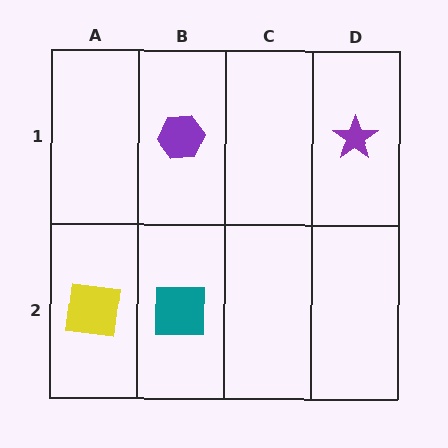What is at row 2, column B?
A teal square.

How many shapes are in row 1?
2 shapes.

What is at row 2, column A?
A yellow square.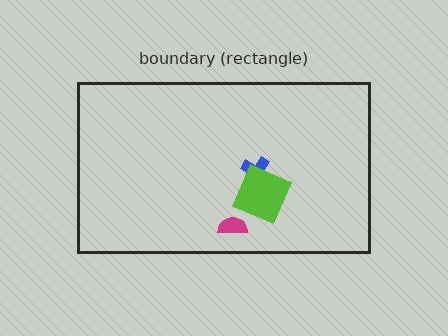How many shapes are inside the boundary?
3 inside, 0 outside.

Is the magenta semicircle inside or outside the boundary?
Inside.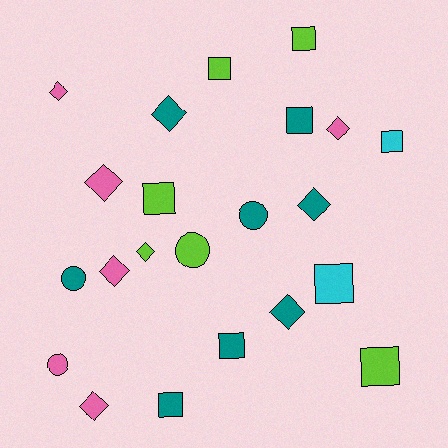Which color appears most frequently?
Teal, with 8 objects.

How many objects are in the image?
There are 22 objects.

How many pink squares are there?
There are no pink squares.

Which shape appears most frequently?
Square, with 9 objects.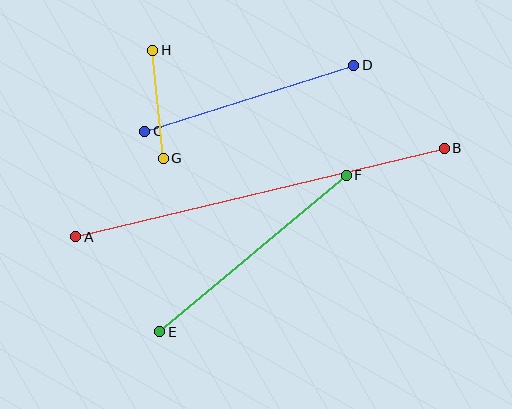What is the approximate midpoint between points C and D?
The midpoint is at approximately (249, 98) pixels.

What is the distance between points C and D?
The distance is approximately 219 pixels.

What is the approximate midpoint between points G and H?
The midpoint is at approximately (158, 104) pixels.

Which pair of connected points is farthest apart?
Points A and B are farthest apart.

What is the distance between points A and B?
The distance is approximately 379 pixels.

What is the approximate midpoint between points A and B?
The midpoint is at approximately (260, 193) pixels.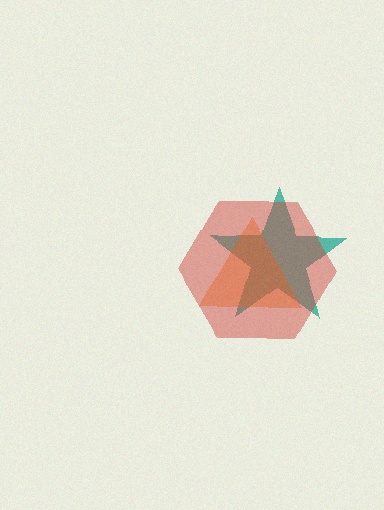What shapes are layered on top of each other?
The layered shapes are: a teal star, an orange triangle, a red hexagon.